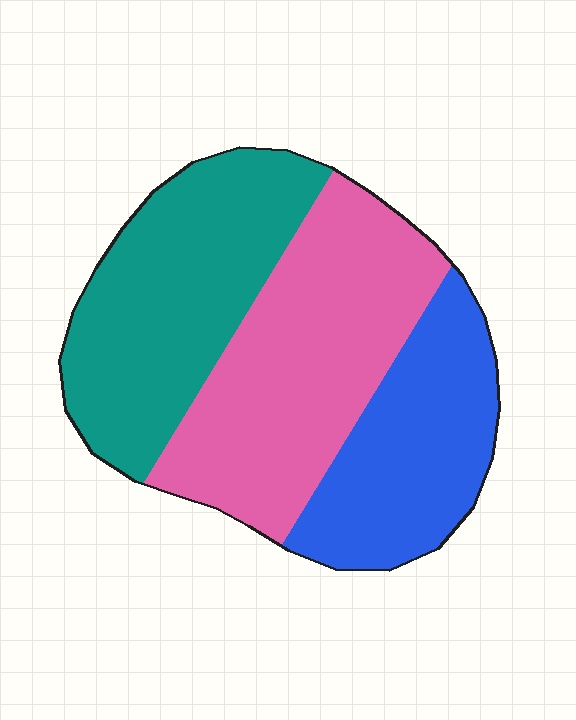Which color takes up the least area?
Blue, at roughly 25%.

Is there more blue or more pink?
Pink.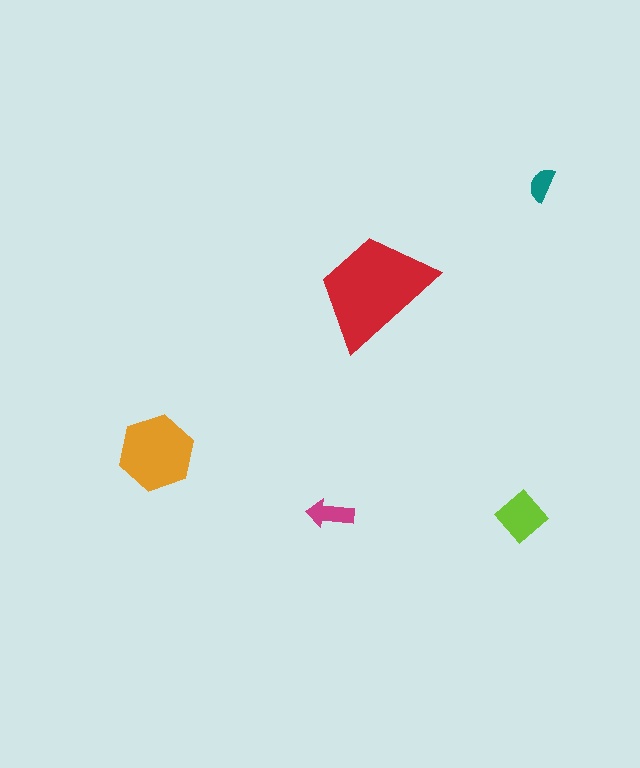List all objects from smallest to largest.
The teal semicircle, the magenta arrow, the lime diamond, the orange hexagon, the red trapezoid.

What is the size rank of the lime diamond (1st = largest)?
3rd.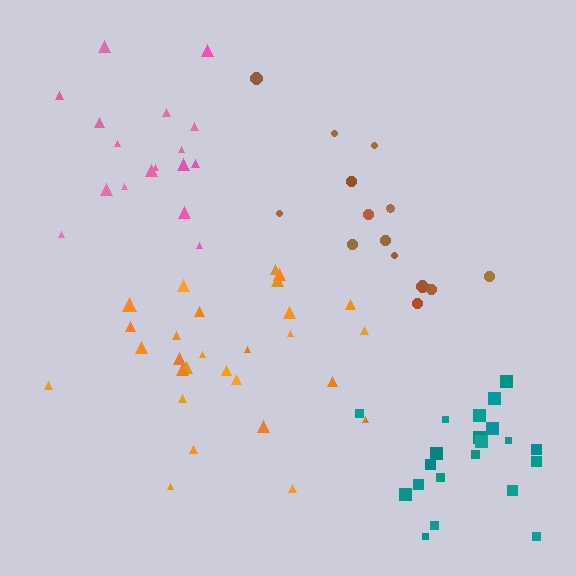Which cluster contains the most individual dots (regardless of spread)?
Orange (28).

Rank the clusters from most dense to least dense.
teal, orange, pink, brown.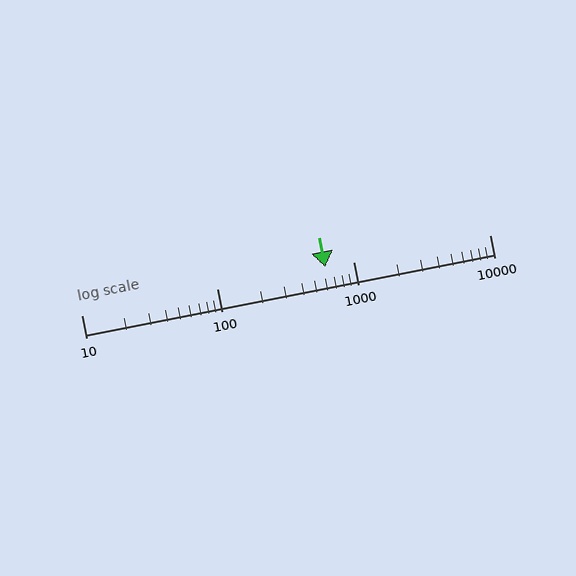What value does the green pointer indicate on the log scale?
The pointer indicates approximately 620.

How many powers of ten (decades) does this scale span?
The scale spans 3 decades, from 10 to 10000.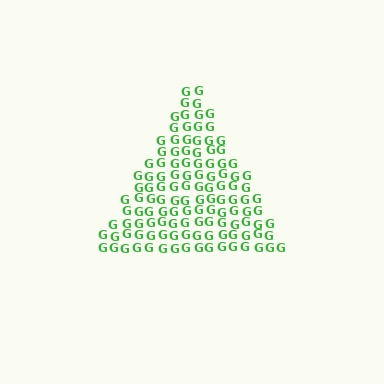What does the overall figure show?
The overall figure shows a triangle.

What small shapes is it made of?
It is made of small letter G's.